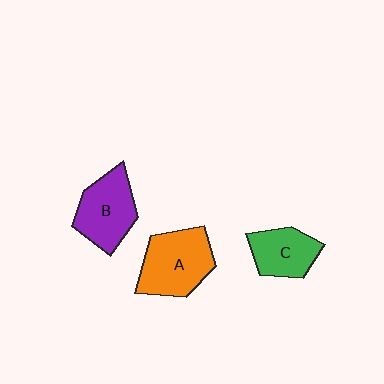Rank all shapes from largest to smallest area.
From largest to smallest: A (orange), B (purple), C (green).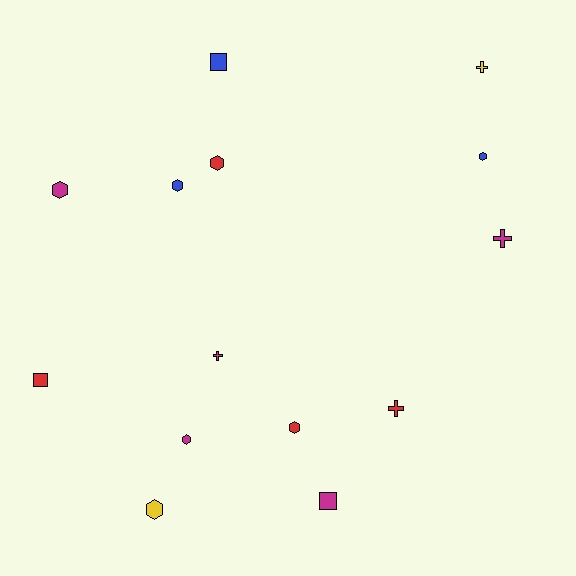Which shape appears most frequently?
Hexagon, with 7 objects.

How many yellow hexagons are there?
There is 1 yellow hexagon.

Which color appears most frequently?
Magenta, with 5 objects.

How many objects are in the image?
There are 14 objects.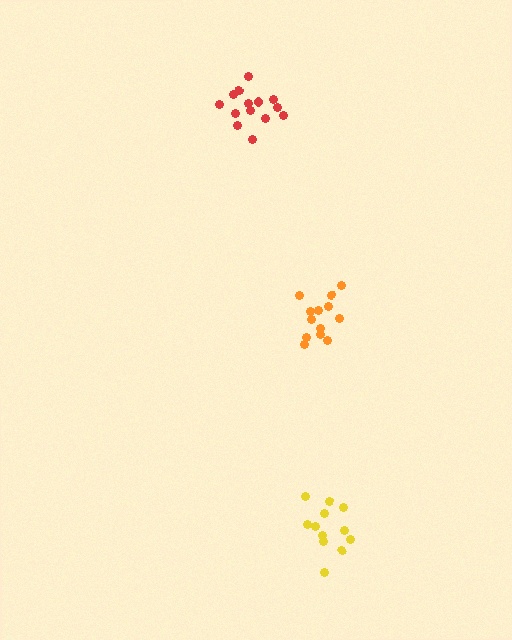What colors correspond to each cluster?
The clusters are colored: orange, yellow, red.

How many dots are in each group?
Group 1: 13 dots, Group 2: 12 dots, Group 3: 14 dots (39 total).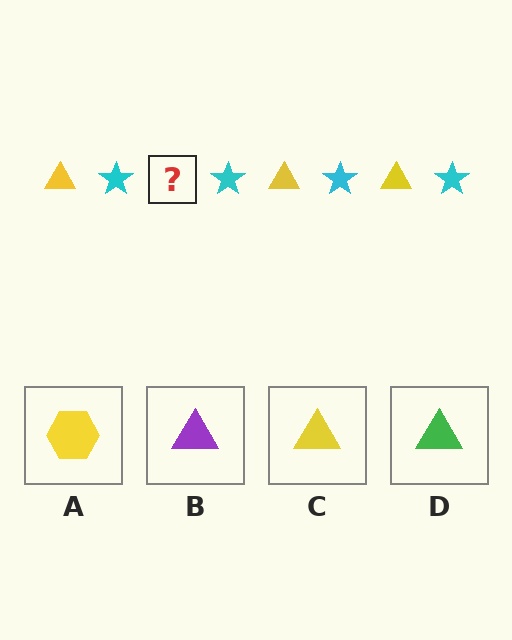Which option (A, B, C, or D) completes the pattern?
C.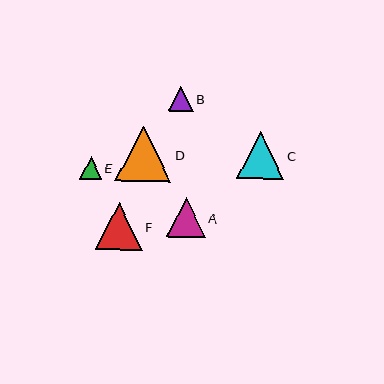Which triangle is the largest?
Triangle D is the largest with a size of approximately 56 pixels.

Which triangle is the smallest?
Triangle E is the smallest with a size of approximately 22 pixels.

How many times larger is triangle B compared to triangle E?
Triangle B is approximately 1.1 times the size of triangle E.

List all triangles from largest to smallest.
From largest to smallest: D, F, C, A, B, E.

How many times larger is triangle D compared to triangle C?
Triangle D is approximately 1.2 times the size of triangle C.